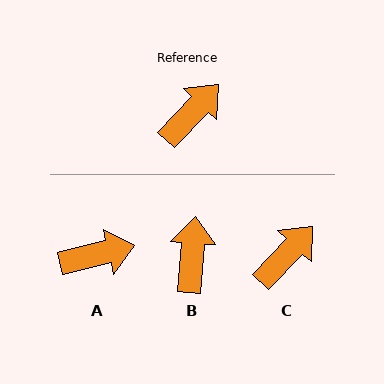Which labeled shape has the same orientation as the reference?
C.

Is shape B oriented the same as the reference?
No, it is off by about 39 degrees.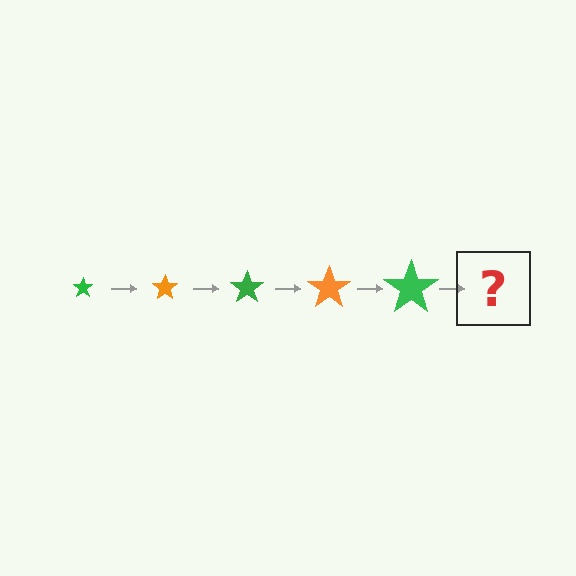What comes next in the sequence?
The next element should be an orange star, larger than the previous one.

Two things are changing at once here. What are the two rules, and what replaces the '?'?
The two rules are that the star grows larger each step and the color cycles through green and orange. The '?' should be an orange star, larger than the previous one.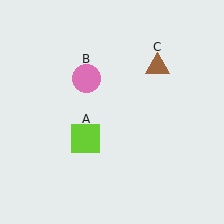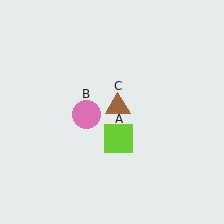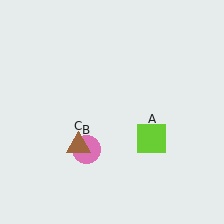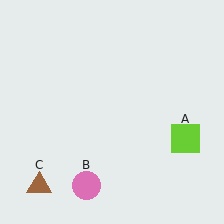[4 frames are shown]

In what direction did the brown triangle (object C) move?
The brown triangle (object C) moved down and to the left.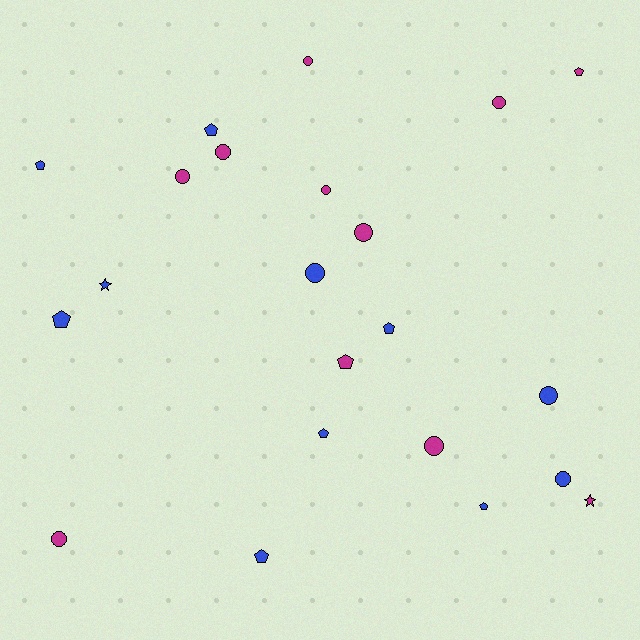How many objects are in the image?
There are 22 objects.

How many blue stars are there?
There is 1 blue star.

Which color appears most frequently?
Magenta, with 11 objects.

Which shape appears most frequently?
Circle, with 11 objects.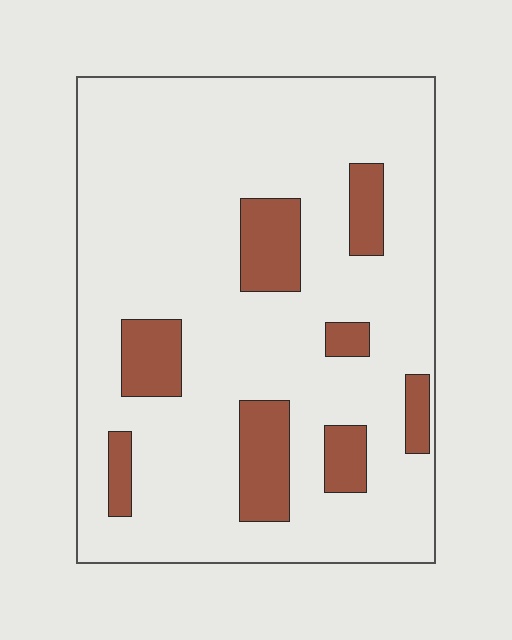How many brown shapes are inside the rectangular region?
8.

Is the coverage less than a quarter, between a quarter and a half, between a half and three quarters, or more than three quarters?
Less than a quarter.